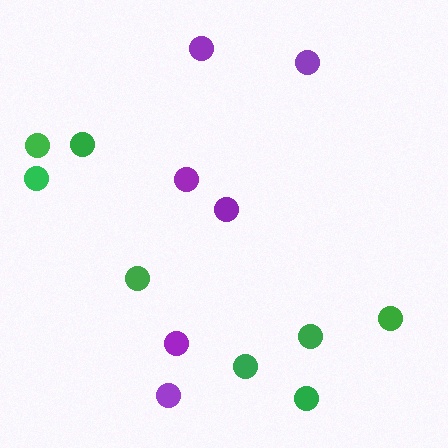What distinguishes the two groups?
There are 2 groups: one group of green circles (8) and one group of purple circles (6).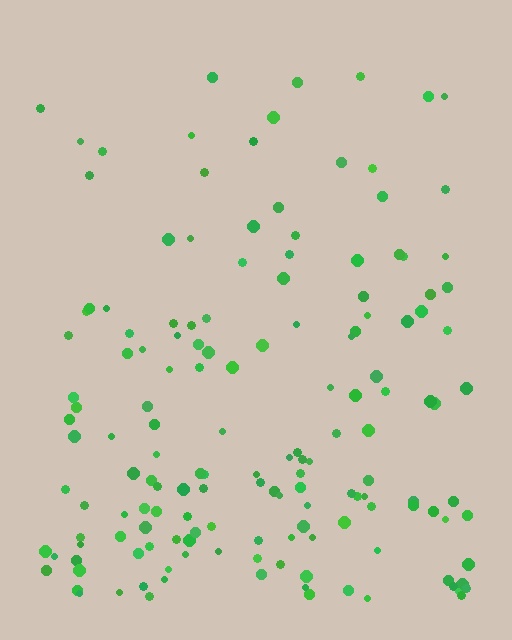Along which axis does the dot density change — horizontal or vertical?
Vertical.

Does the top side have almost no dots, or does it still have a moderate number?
Still a moderate number, just noticeably fewer than the bottom.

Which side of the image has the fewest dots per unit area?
The top.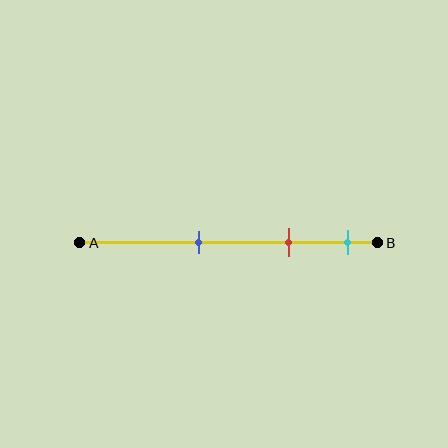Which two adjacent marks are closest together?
The red and cyan marks are the closest adjacent pair.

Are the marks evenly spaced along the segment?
Yes, the marks are approximately evenly spaced.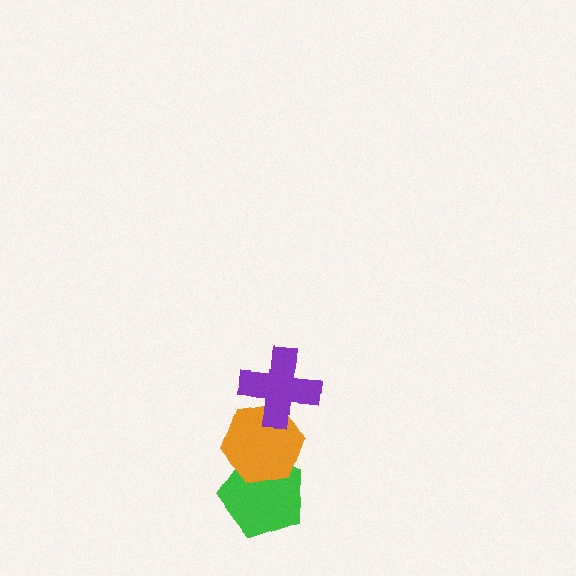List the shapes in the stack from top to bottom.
From top to bottom: the purple cross, the orange hexagon, the green pentagon.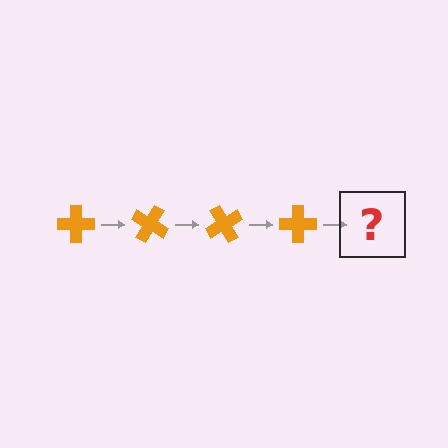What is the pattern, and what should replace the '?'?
The pattern is that the cross rotates 30 degrees each step. The '?' should be an orange cross rotated 120 degrees.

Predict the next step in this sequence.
The next step is an orange cross rotated 120 degrees.